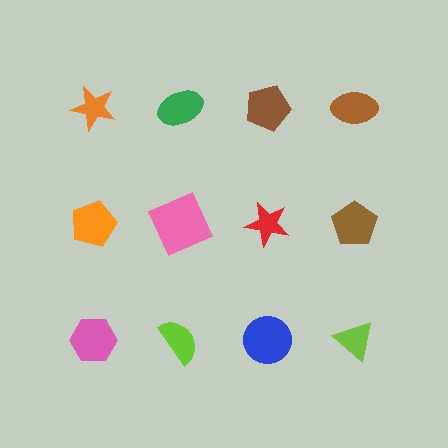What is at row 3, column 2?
A lime semicircle.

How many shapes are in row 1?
4 shapes.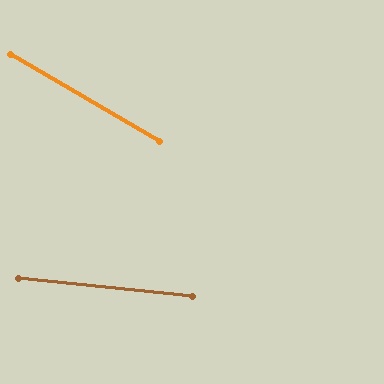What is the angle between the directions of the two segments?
Approximately 24 degrees.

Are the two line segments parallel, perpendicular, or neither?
Neither parallel nor perpendicular — they differ by about 24°.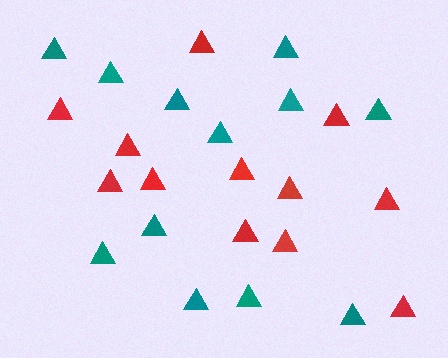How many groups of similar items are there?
There are 2 groups: one group of teal triangles (12) and one group of red triangles (12).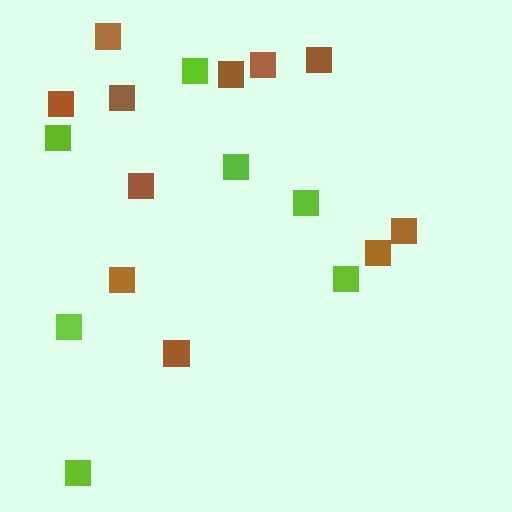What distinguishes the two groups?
There are 2 groups: one group of lime squares (7) and one group of brown squares (11).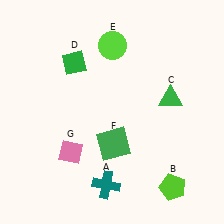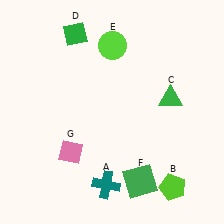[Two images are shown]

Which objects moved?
The objects that moved are: the green diamond (D), the green square (F).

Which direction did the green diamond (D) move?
The green diamond (D) moved up.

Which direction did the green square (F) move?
The green square (F) moved down.